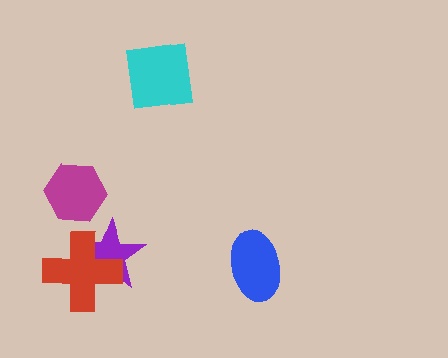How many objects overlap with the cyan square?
0 objects overlap with the cyan square.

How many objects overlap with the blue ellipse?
0 objects overlap with the blue ellipse.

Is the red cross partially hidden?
No, no other shape covers it.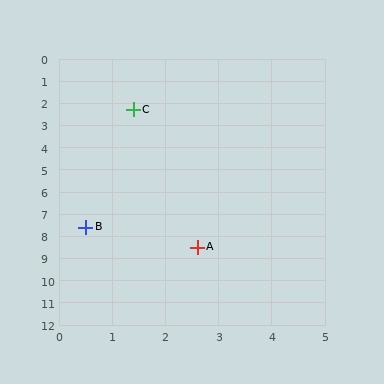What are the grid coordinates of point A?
Point A is at approximately (2.6, 8.5).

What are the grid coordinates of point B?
Point B is at approximately (0.5, 7.6).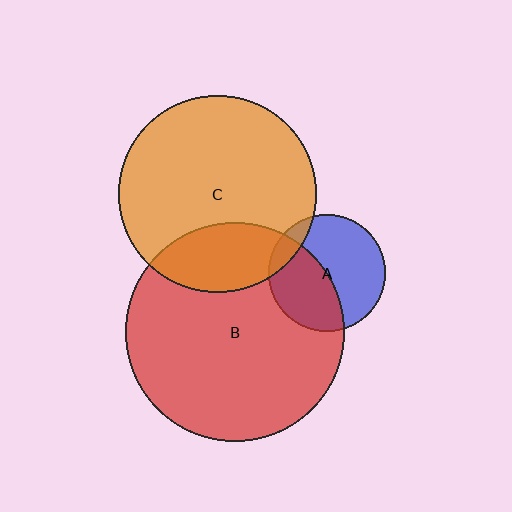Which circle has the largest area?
Circle B (red).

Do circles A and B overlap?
Yes.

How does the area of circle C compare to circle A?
Approximately 2.8 times.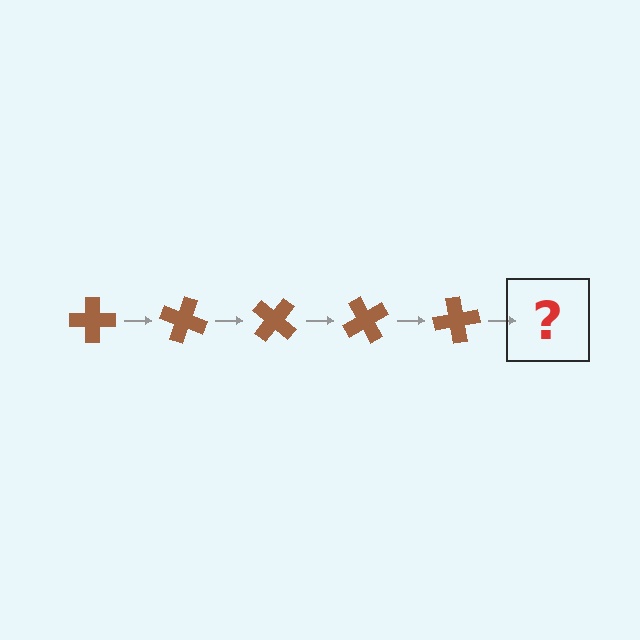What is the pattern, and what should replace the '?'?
The pattern is that the cross rotates 20 degrees each step. The '?' should be a brown cross rotated 100 degrees.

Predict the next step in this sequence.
The next step is a brown cross rotated 100 degrees.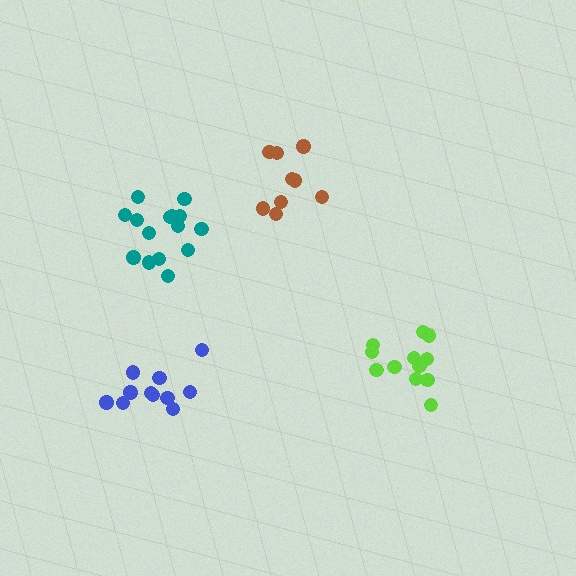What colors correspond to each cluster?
The clusters are colored: blue, brown, lime, teal.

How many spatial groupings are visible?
There are 4 spatial groupings.